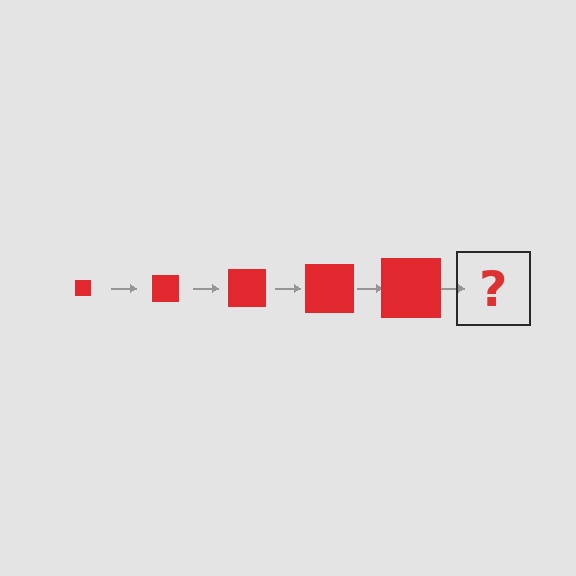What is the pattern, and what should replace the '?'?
The pattern is that the square gets progressively larger each step. The '?' should be a red square, larger than the previous one.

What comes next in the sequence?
The next element should be a red square, larger than the previous one.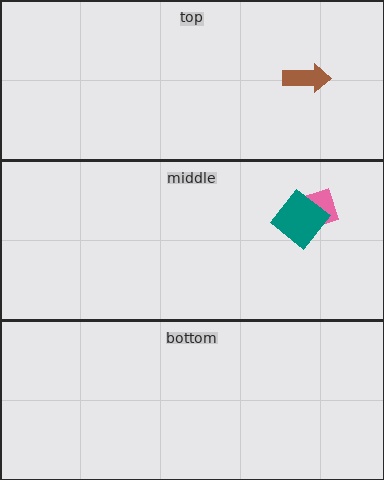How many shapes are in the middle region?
2.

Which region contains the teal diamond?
The middle region.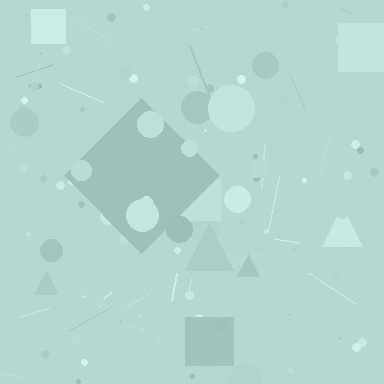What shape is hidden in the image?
A diamond is hidden in the image.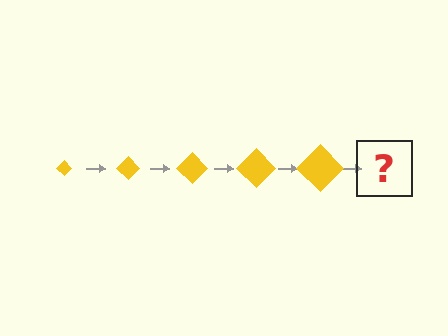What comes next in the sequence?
The next element should be a yellow diamond, larger than the previous one.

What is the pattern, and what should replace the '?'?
The pattern is that the diamond gets progressively larger each step. The '?' should be a yellow diamond, larger than the previous one.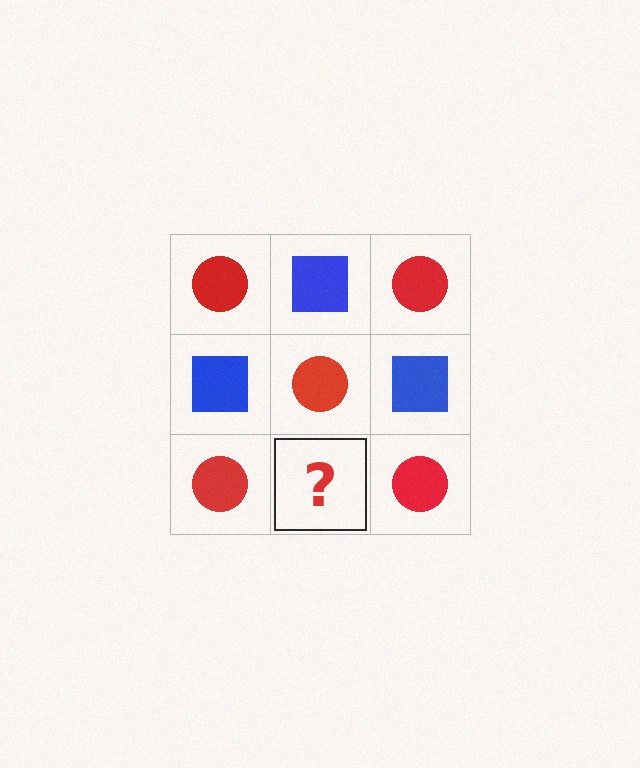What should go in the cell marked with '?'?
The missing cell should contain a blue square.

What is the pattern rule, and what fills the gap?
The rule is that it alternates red circle and blue square in a checkerboard pattern. The gap should be filled with a blue square.